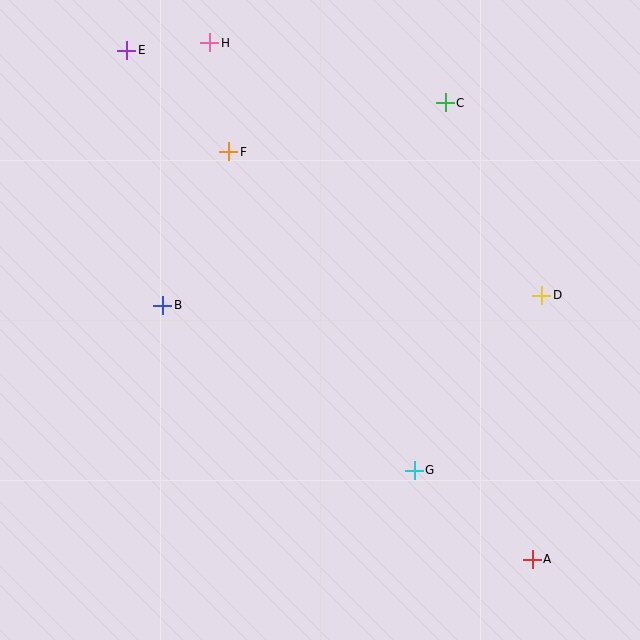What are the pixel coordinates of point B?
Point B is at (163, 305).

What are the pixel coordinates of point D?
Point D is at (542, 295).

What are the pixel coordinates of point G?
Point G is at (414, 470).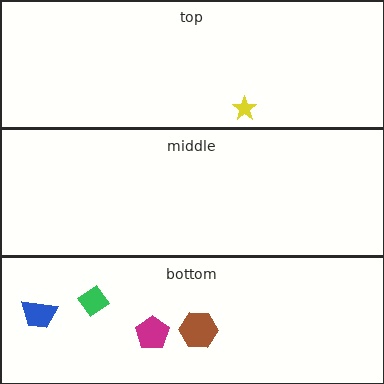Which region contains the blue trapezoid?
The bottom region.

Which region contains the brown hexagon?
The bottom region.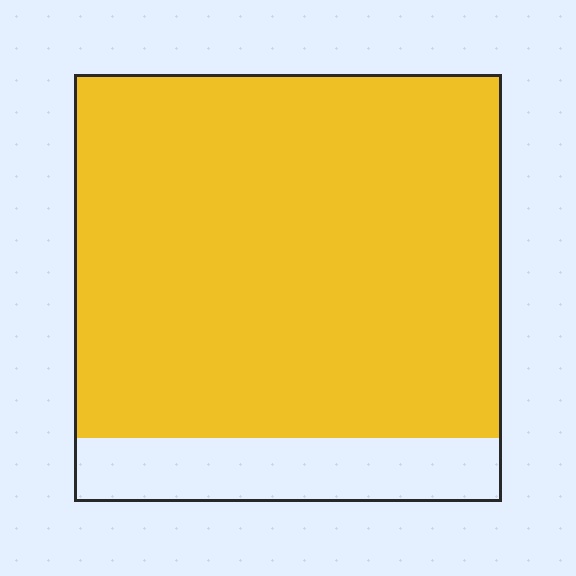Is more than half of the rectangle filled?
Yes.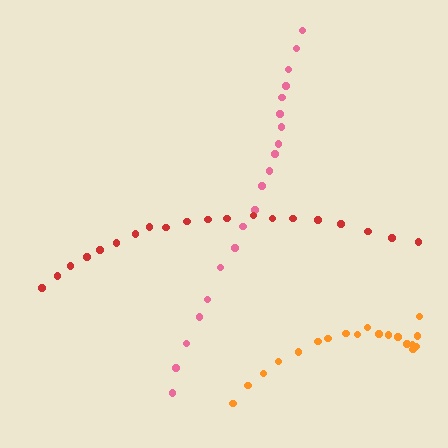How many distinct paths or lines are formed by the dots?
There are 3 distinct paths.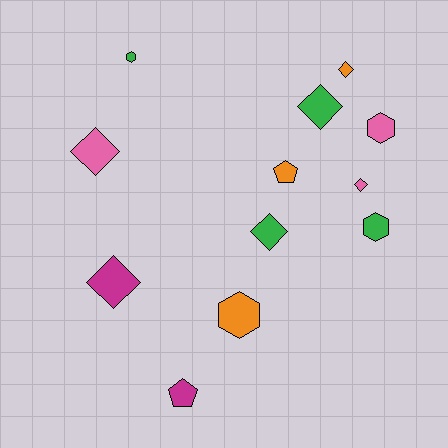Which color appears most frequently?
Green, with 4 objects.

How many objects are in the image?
There are 12 objects.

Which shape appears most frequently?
Diamond, with 6 objects.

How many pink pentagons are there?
There are no pink pentagons.